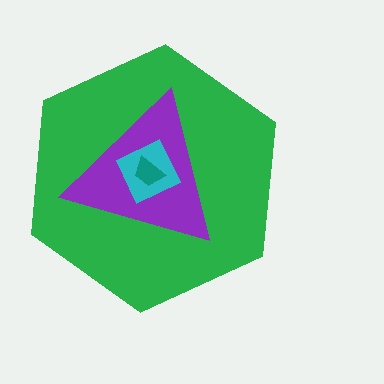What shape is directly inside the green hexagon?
The purple triangle.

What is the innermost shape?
The teal trapezoid.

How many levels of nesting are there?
4.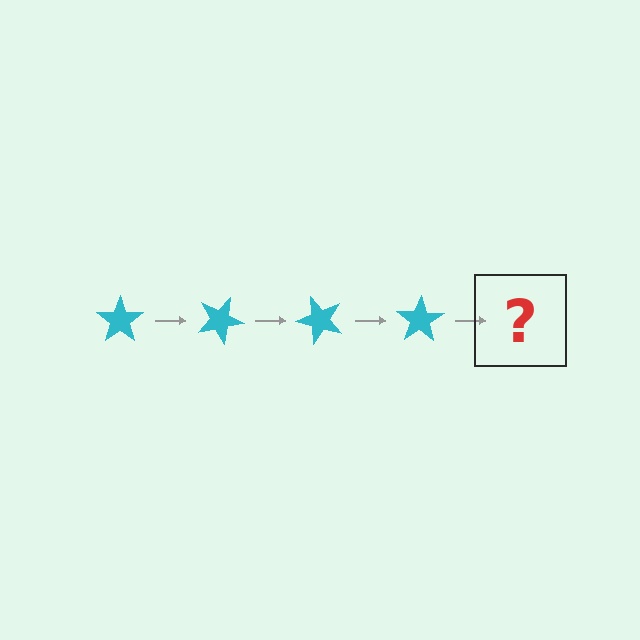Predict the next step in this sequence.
The next step is a cyan star rotated 100 degrees.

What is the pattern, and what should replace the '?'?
The pattern is that the star rotates 25 degrees each step. The '?' should be a cyan star rotated 100 degrees.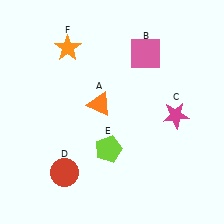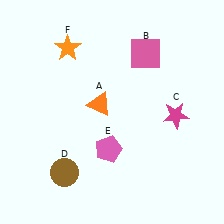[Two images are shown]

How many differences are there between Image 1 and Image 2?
There are 2 differences between the two images.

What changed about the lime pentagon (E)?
In Image 1, E is lime. In Image 2, it changed to pink.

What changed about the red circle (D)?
In Image 1, D is red. In Image 2, it changed to brown.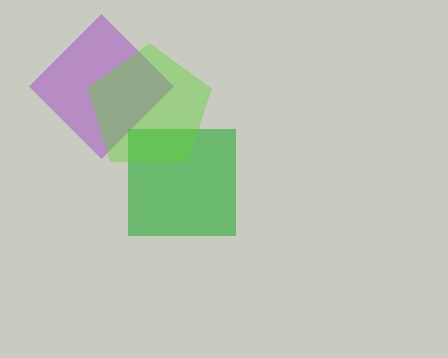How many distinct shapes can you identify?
There are 3 distinct shapes: a green square, a purple diamond, a lime pentagon.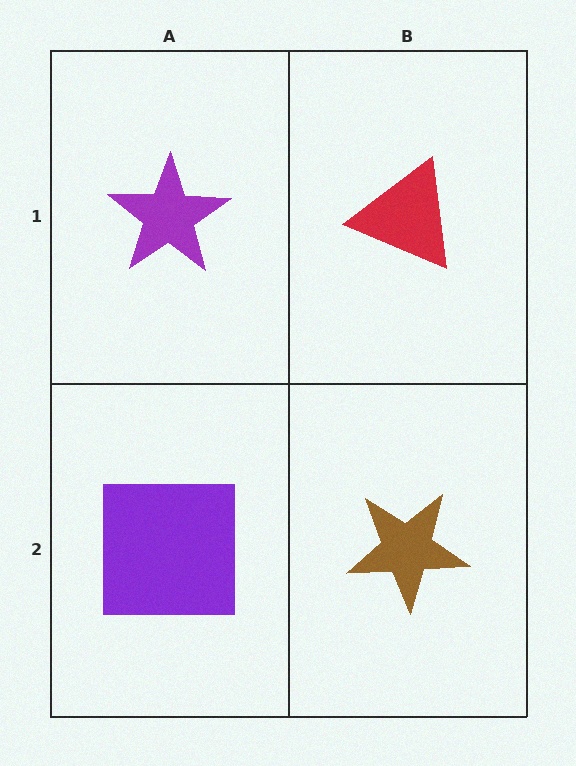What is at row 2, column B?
A brown star.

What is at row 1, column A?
A purple star.